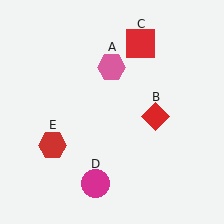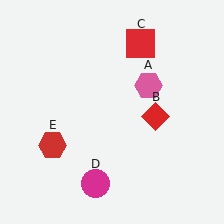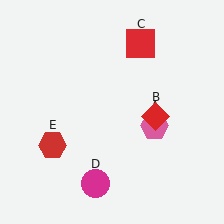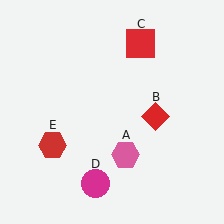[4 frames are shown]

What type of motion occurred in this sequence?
The pink hexagon (object A) rotated clockwise around the center of the scene.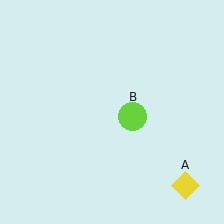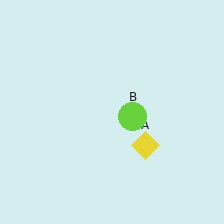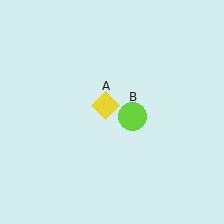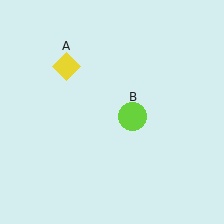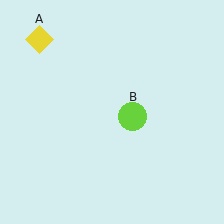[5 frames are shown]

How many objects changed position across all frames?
1 object changed position: yellow diamond (object A).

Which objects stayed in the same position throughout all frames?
Lime circle (object B) remained stationary.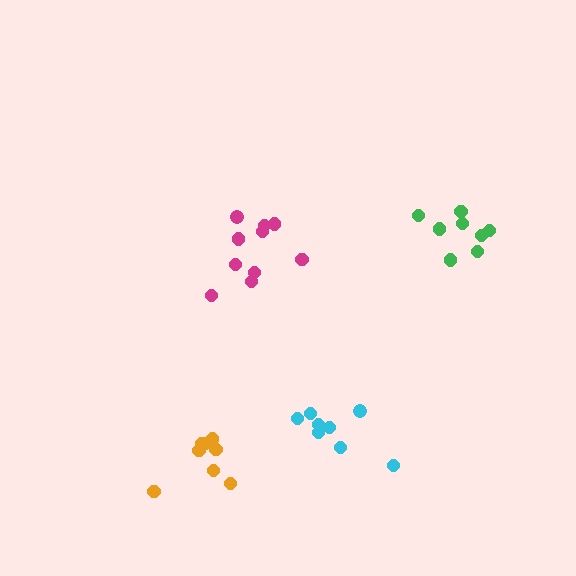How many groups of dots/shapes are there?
There are 4 groups.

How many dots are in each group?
Group 1: 8 dots, Group 2: 10 dots, Group 3: 8 dots, Group 4: 8 dots (34 total).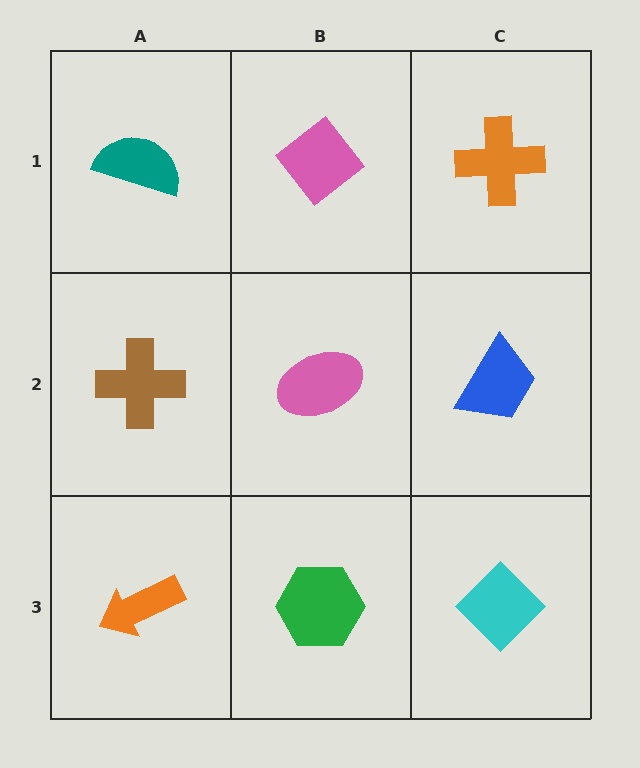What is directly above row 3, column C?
A blue trapezoid.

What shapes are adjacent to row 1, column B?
A pink ellipse (row 2, column B), a teal semicircle (row 1, column A), an orange cross (row 1, column C).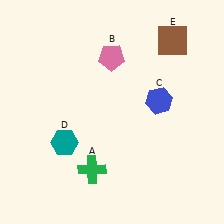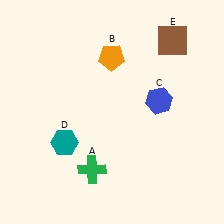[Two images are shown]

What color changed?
The pentagon (B) changed from pink in Image 1 to orange in Image 2.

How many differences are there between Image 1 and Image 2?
There is 1 difference between the two images.